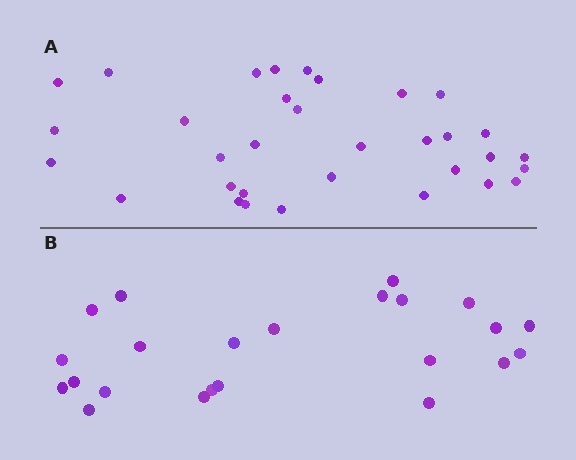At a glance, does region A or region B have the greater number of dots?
Region A (the top region) has more dots.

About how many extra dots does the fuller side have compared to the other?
Region A has roughly 10 or so more dots than region B.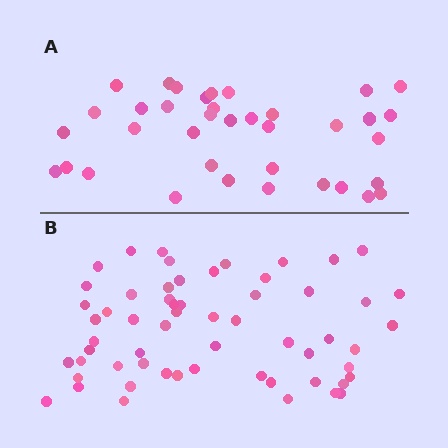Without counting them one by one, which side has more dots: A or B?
Region B (the bottom region) has more dots.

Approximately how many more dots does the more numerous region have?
Region B has approximately 20 more dots than region A.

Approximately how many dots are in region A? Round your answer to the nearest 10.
About 40 dots. (The exact count is 37, which rounds to 40.)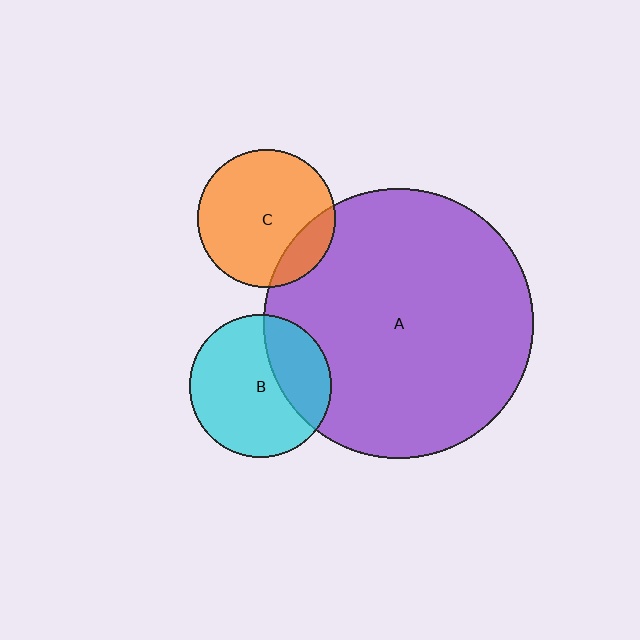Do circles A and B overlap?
Yes.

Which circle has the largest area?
Circle A (purple).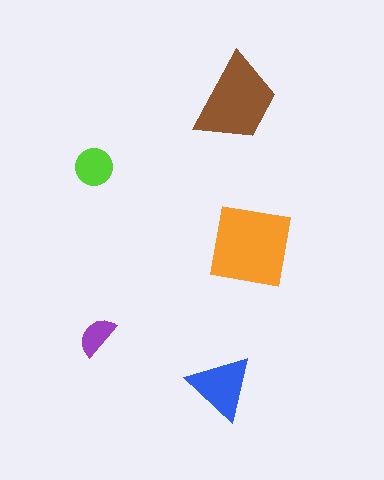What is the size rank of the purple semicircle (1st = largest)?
5th.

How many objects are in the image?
There are 5 objects in the image.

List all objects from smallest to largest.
The purple semicircle, the lime circle, the blue triangle, the brown trapezoid, the orange square.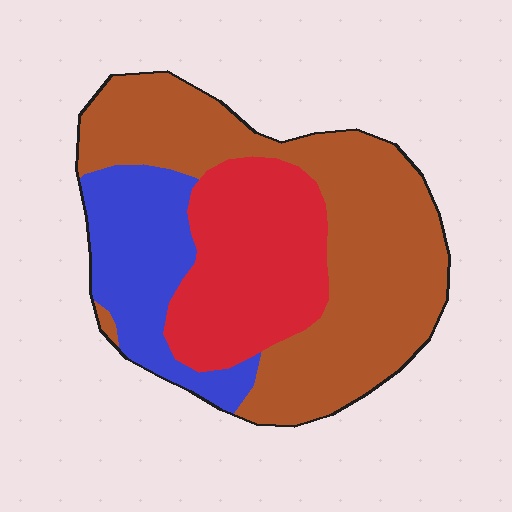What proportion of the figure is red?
Red covers 28% of the figure.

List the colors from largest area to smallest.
From largest to smallest: brown, red, blue.